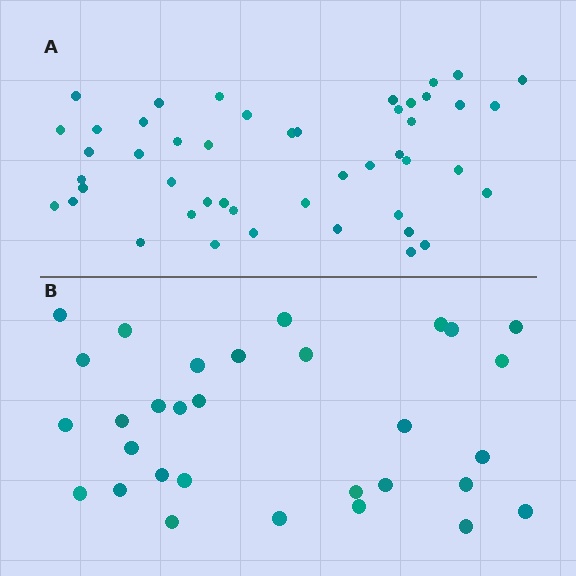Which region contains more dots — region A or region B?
Region A (the top region) has more dots.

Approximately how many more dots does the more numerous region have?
Region A has approximately 15 more dots than region B.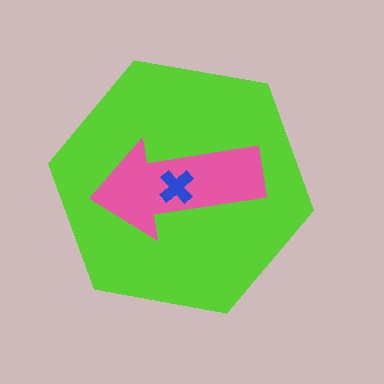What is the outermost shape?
The lime hexagon.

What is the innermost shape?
The blue cross.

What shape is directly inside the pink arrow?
The blue cross.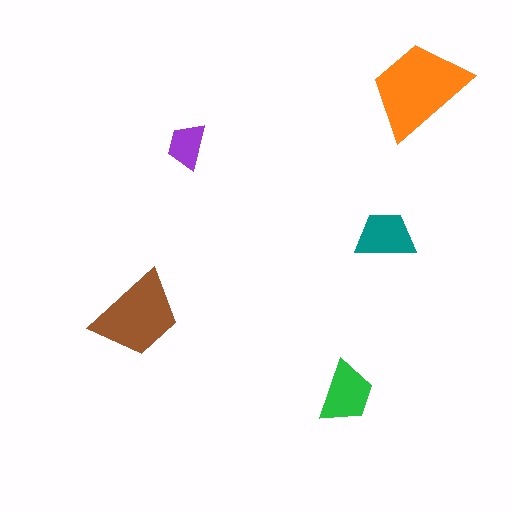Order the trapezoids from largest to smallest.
the orange one, the brown one, the green one, the teal one, the purple one.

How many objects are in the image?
There are 5 objects in the image.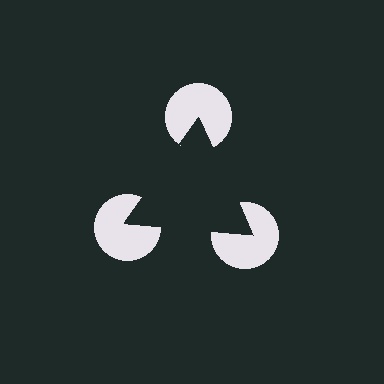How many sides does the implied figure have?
3 sides.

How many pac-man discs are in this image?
There are 3 — one at each vertex of the illusory triangle.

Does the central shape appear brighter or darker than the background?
It typically appears slightly darker than the background, even though no actual brightness change is drawn.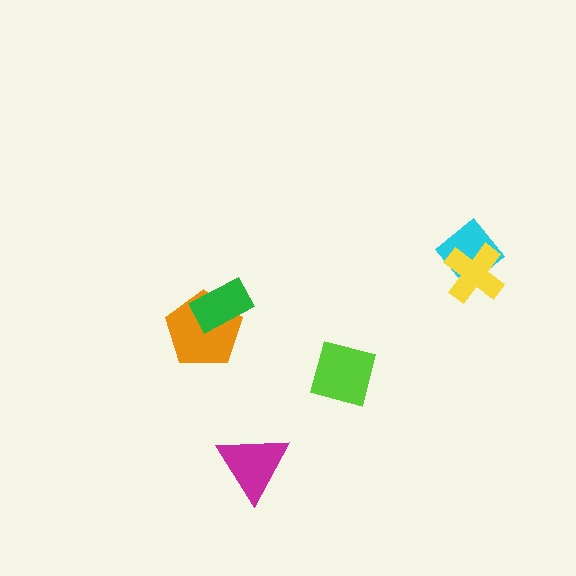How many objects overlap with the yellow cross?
1 object overlaps with the yellow cross.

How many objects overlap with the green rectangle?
1 object overlaps with the green rectangle.